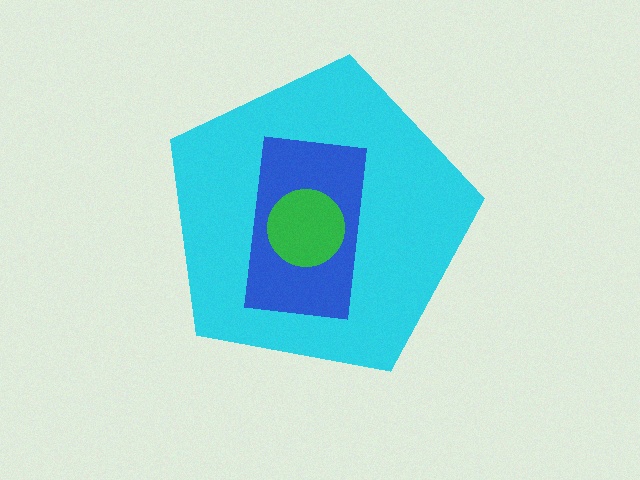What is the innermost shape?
The green circle.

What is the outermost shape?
The cyan pentagon.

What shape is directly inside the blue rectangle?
The green circle.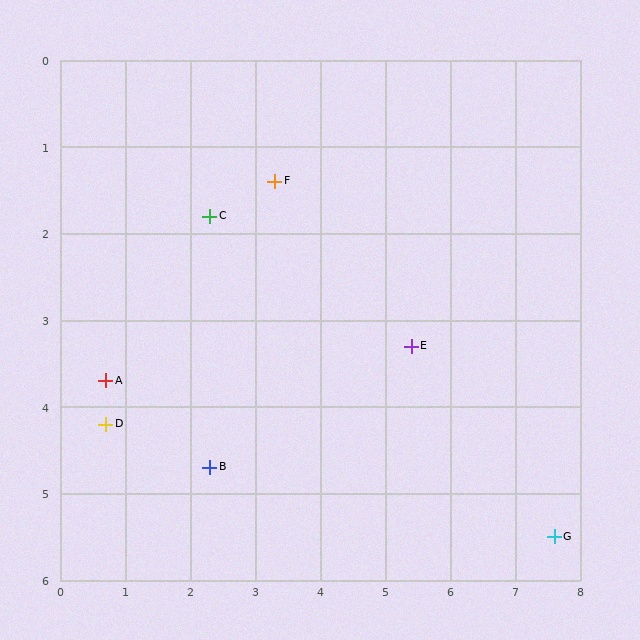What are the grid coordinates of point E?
Point E is at approximately (5.4, 3.3).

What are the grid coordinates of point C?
Point C is at approximately (2.3, 1.8).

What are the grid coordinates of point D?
Point D is at approximately (0.7, 4.2).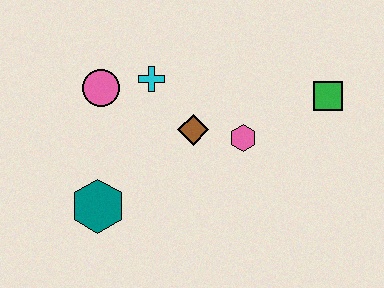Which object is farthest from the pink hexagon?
The teal hexagon is farthest from the pink hexagon.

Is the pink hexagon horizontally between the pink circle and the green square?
Yes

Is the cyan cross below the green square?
No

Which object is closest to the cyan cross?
The pink circle is closest to the cyan cross.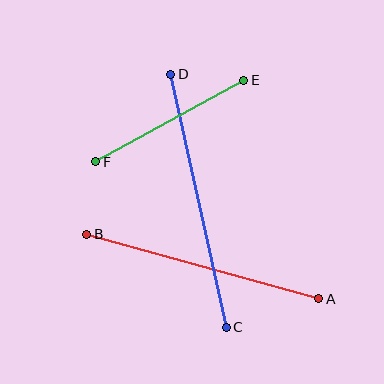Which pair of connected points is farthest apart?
Points C and D are farthest apart.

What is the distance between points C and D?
The distance is approximately 259 pixels.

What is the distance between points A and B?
The distance is approximately 241 pixels.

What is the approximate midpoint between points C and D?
The midpoint is at approximately (198, 201) pixels.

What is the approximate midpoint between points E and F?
The midpoint is at approximately (170, 121) pixels.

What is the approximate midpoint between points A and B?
The midpoint is at approximately (203, 266) pixels.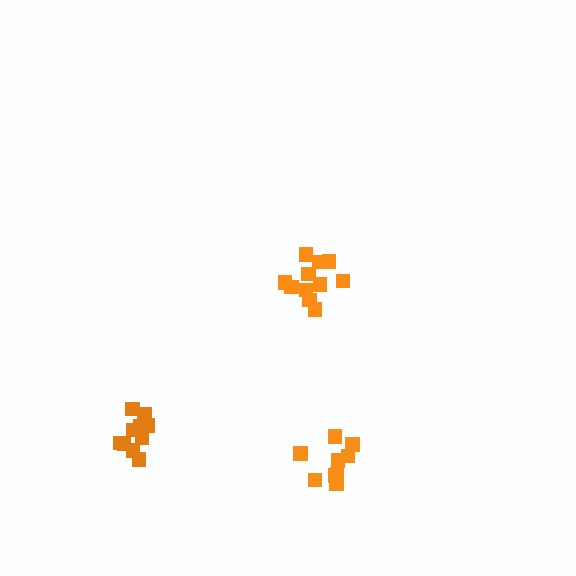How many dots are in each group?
Group 1: 11 dots, Group 2: 10 dots, Group 3: 9 dots (30 total).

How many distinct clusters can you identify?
There are 3 distinct clusters.